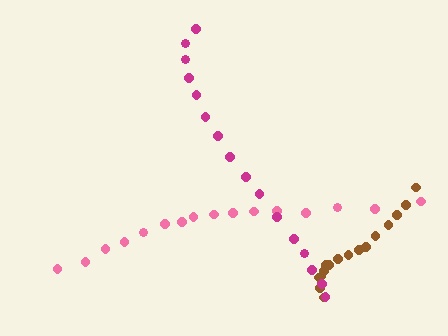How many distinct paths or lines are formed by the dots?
There are 3 distinct paths.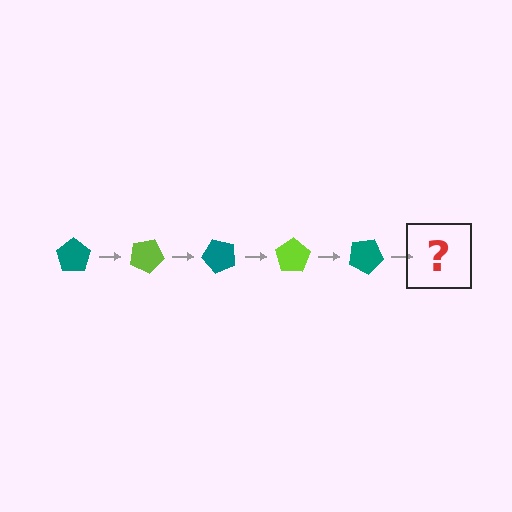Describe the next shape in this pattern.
It should be a lime pentagon, rotated 125 degrees from the start.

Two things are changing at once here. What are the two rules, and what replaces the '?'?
The two rules are that it rotates 25 degrees each step and the color cycles through teal and lime. The '?' should be a lime pentagon, rotated 125 degrees from the start.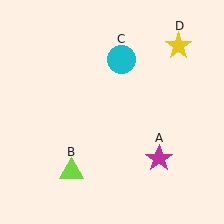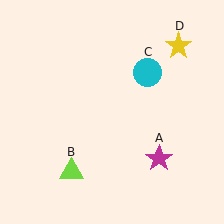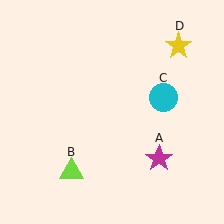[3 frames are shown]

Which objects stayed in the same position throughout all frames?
Magenta star (object A) and lime triangle (object B) and yellow star (object D) remained stationary.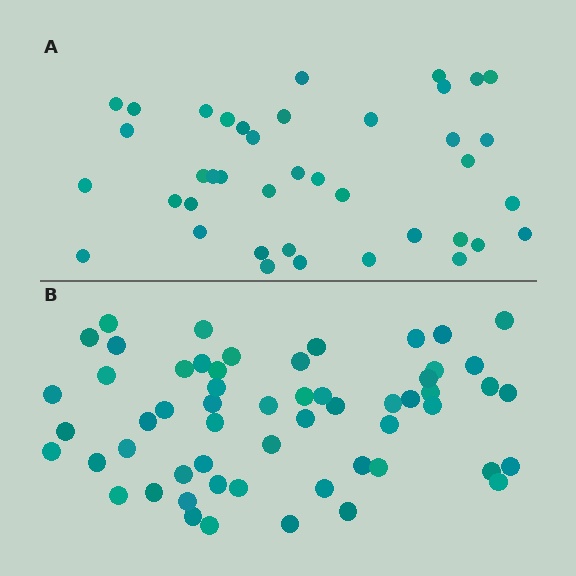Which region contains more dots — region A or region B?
Region B (the bottom region) has more dots.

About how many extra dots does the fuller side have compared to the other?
Region B has approximately 15 more dots than region A.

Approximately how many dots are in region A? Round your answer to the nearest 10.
About 40 dots.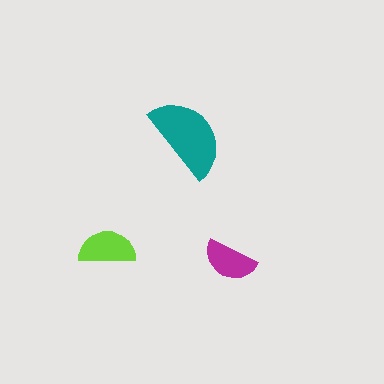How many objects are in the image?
There are 3 objects in the image.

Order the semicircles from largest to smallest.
the teal one, the lime one, the magenta one.